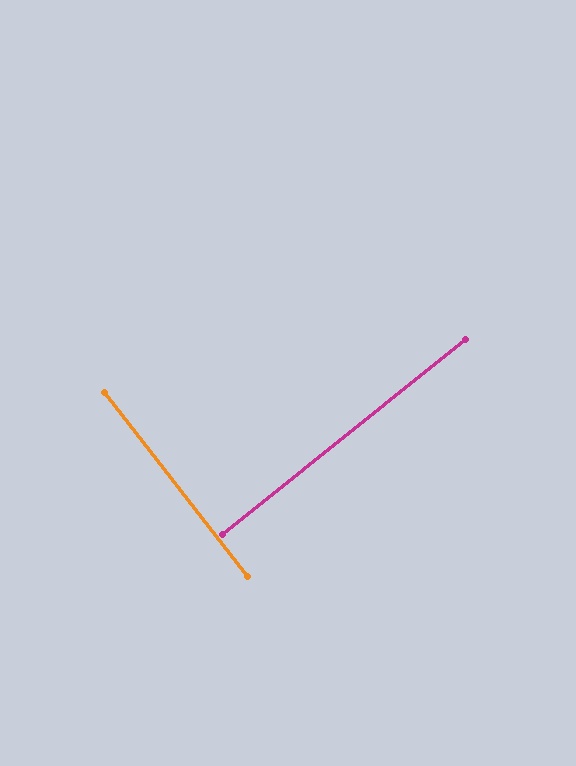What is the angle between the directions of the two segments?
Approximately 89 degrees.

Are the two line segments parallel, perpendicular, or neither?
Perpendicular — they meet at approximately 89°.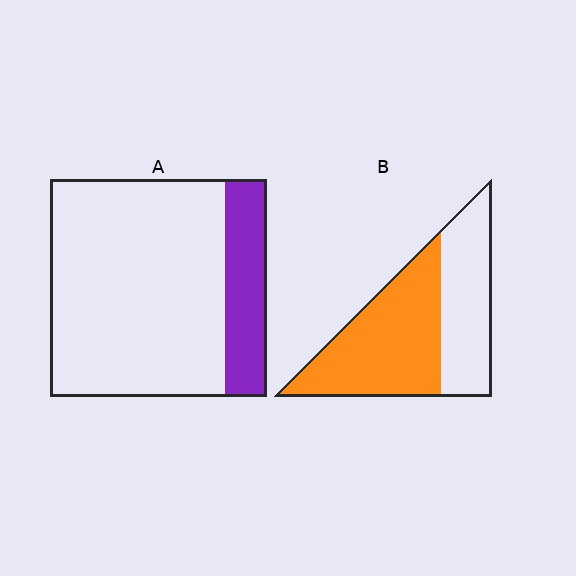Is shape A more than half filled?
No.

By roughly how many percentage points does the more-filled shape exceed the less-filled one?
By roughly 40 percentage points (B over A).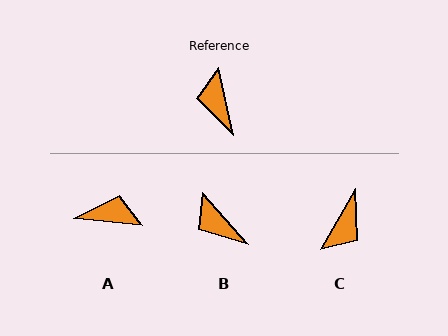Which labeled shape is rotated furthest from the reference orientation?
C, about 138 degrees away.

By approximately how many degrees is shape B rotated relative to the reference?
Approximately 28 degrees counter-clockwise.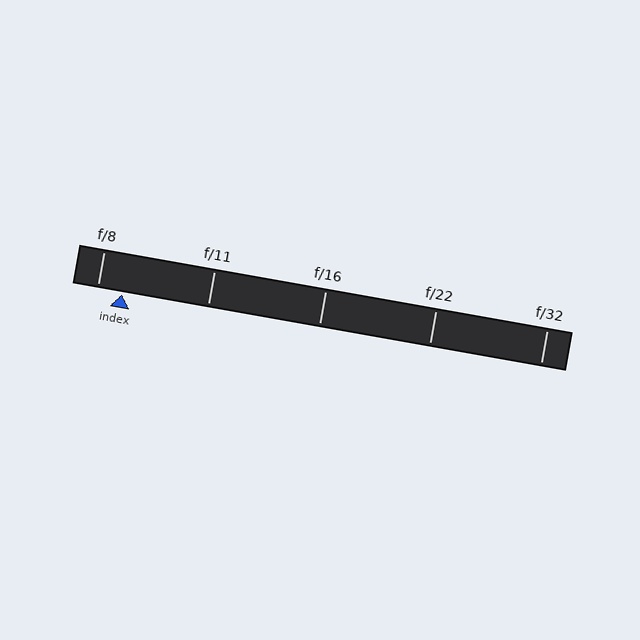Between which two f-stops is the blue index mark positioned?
The index mark is between f/8 and f/11.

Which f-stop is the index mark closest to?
The index mark is closest to f/8.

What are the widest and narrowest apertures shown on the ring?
The widest aperture shown is f/8 and the narrowest is f/32.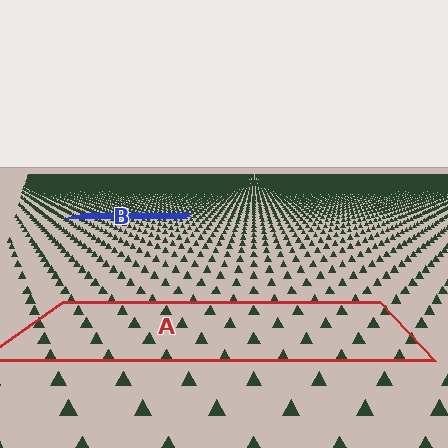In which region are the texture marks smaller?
The texture marks are smaller in region B, because it is farther away.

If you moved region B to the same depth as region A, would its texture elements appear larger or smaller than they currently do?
They would appear larger. At a closer depth, the same texture elements are projected at a bigger on-screen size.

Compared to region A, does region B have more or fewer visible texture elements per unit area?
Region B has more texture elements per unit area — they are packed more densely because it is farther away.